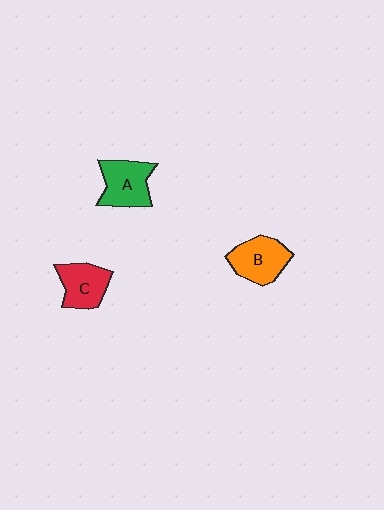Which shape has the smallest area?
Shape C (red).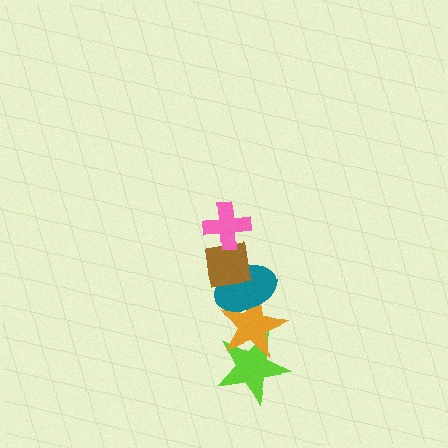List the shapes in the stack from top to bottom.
From top to bottom: the pink cross, the brown square, the teal ellipse, the orange star, the lime star.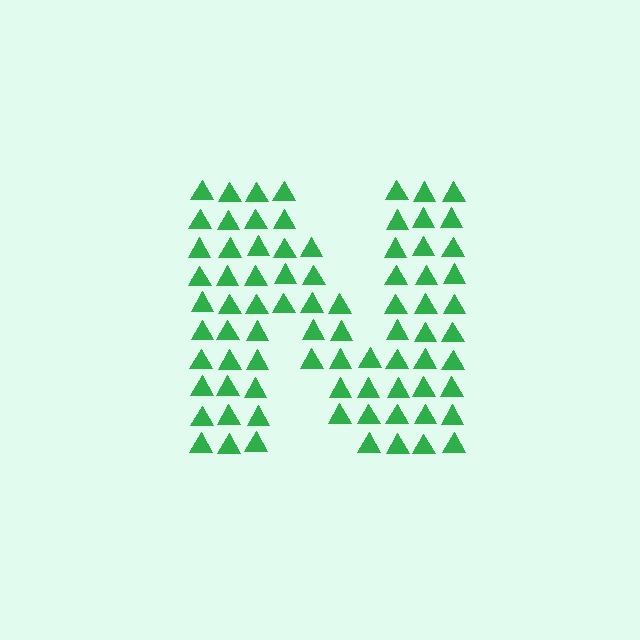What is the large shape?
The large shape is the letter N.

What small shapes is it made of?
It is made of small triangles.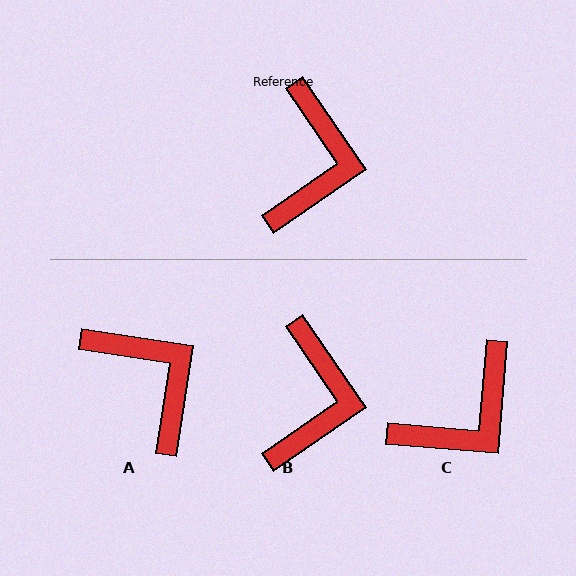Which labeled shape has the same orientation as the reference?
B.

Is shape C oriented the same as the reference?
No, it is off by about 39 degrees.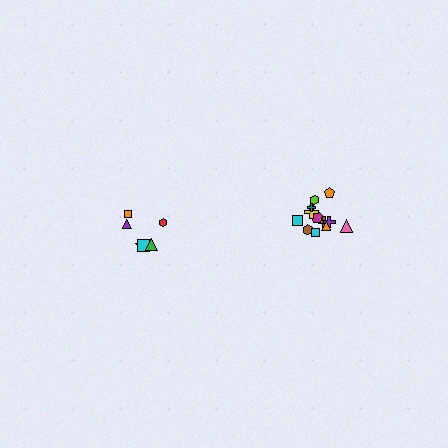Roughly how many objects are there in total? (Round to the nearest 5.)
Roughly 20 objects in total.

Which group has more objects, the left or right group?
The right group.